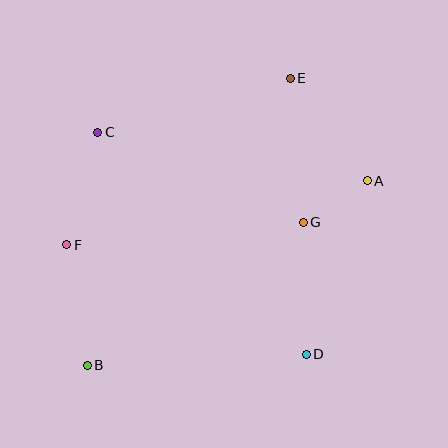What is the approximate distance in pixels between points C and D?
The distance between C and D is approximately 305 pixels.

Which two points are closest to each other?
Points A and G are closest to each other.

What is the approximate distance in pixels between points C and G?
The distance between C and G is approximately 224 pixels.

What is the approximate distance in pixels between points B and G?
The distance between B and G is approximately 259 pixels.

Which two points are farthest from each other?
Points B and E are farthest from each other.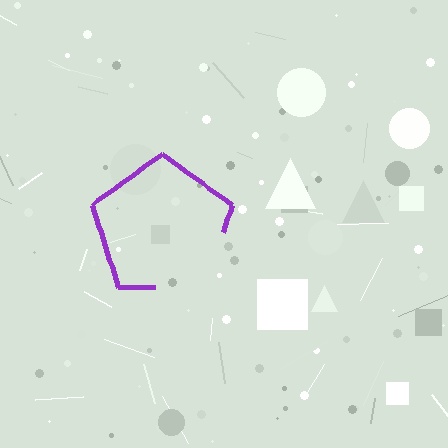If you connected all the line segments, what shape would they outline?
They would outline a pentagon.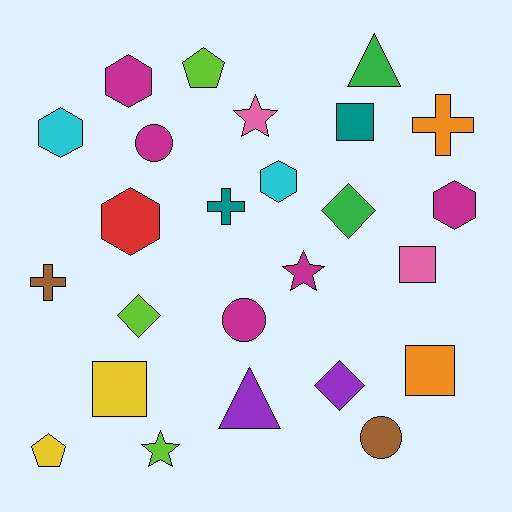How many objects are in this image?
There are 25 objects.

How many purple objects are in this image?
There are 2 purple objects.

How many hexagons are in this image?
There are 5 hexagons.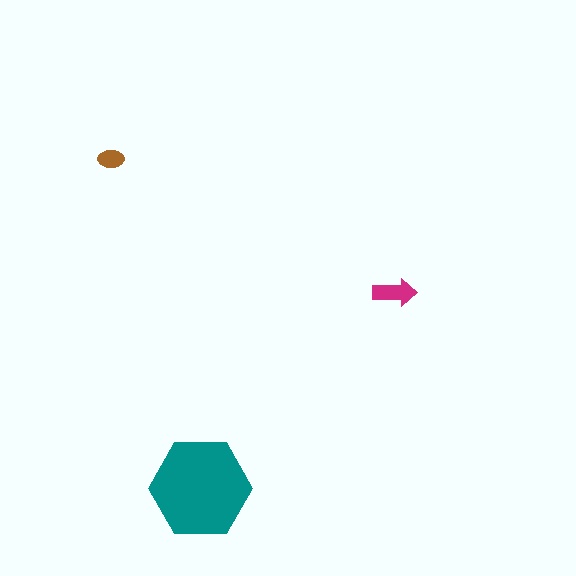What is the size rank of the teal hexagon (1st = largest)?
1st.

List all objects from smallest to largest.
The brown ellipse, the magenta arrow, the teal hexagon.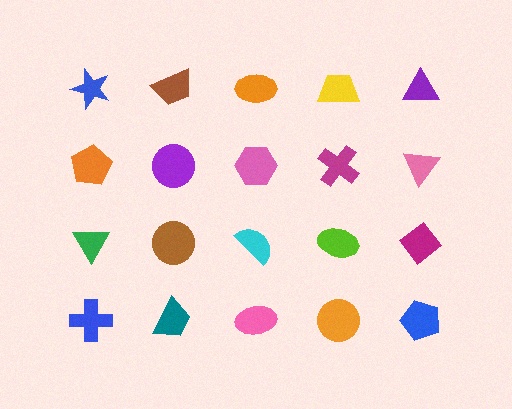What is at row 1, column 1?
A blue star.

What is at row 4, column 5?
A blue pentagon.